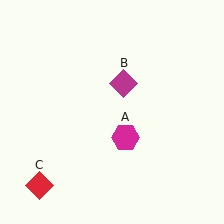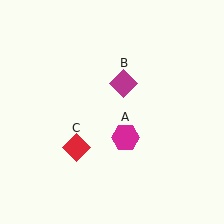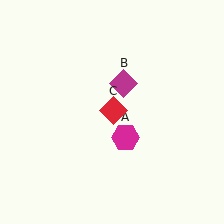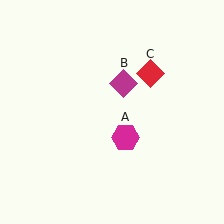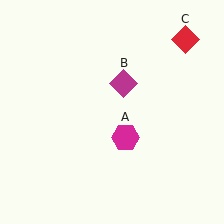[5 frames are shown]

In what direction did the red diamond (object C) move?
The red diamond (object C) moved up and to the right.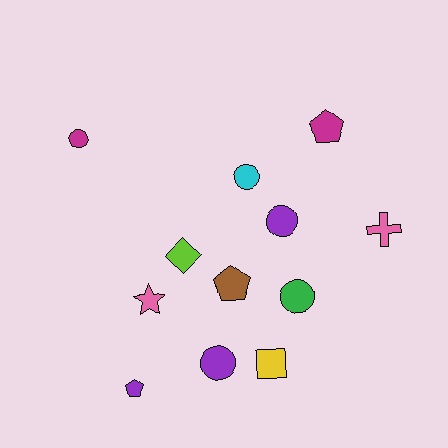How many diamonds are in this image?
There is 1 diamond.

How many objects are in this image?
There are 12 objects.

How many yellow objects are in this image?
There is 1 yellow object.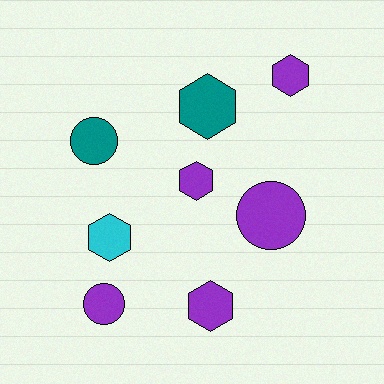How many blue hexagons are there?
There are no blue hexagons.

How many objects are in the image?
There are 8 objects.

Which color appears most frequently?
Purple, with 5 objects.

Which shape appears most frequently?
Hexagon, with 5 objects.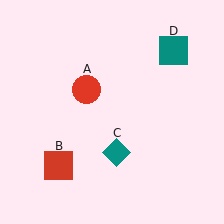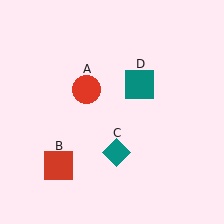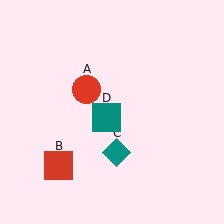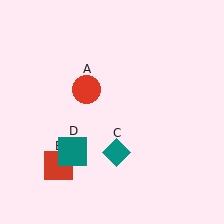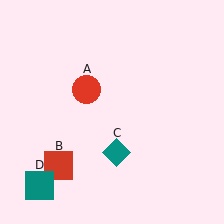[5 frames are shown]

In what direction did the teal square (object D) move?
The teal square (object D) moved down and to the left.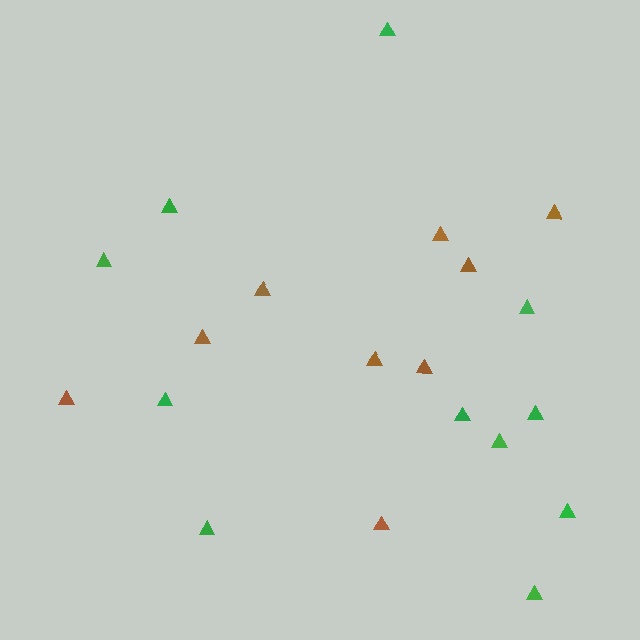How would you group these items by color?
There are 2 groups: one group of brown triangles (9) and one group of green triangles (11).